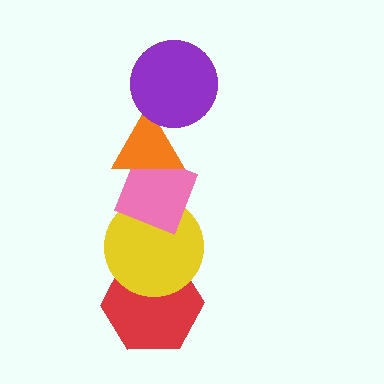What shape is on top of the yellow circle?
The pink diamond is on top of the yellow circle.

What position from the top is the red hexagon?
The red hexagon is 5th from the top.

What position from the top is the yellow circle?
The yellow circle is 4th from the top.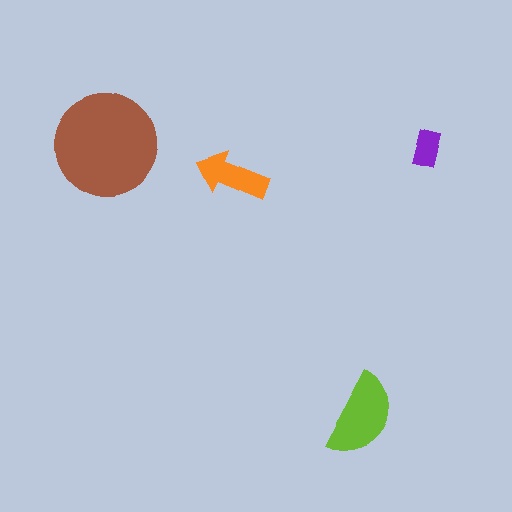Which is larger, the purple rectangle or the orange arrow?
The orange arrow.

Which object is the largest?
The brown circle.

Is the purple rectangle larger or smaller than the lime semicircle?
Smaller.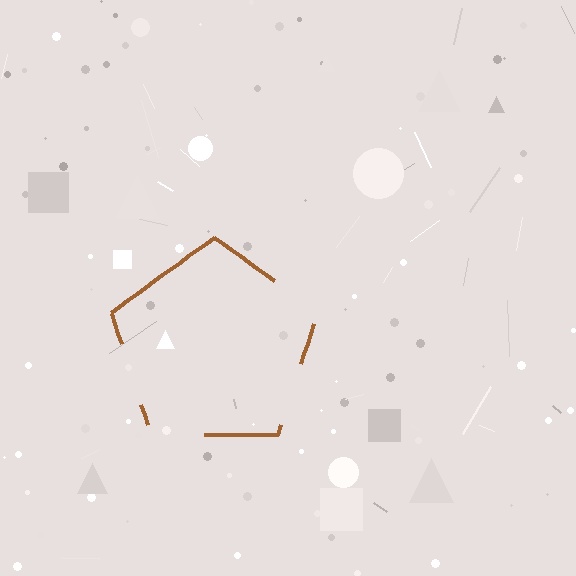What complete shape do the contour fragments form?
The contour fragments form a pentagon.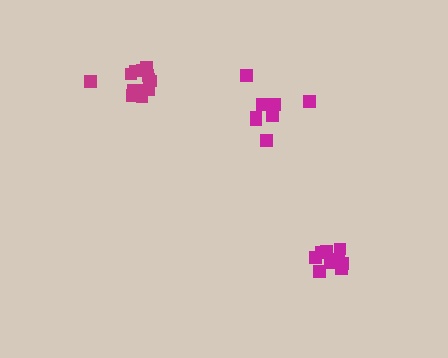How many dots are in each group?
Group 1: 13 dots, Group 2: 10 dots, Group 3: 8 dots (31 total).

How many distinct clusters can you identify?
There are 3 distinct clusters.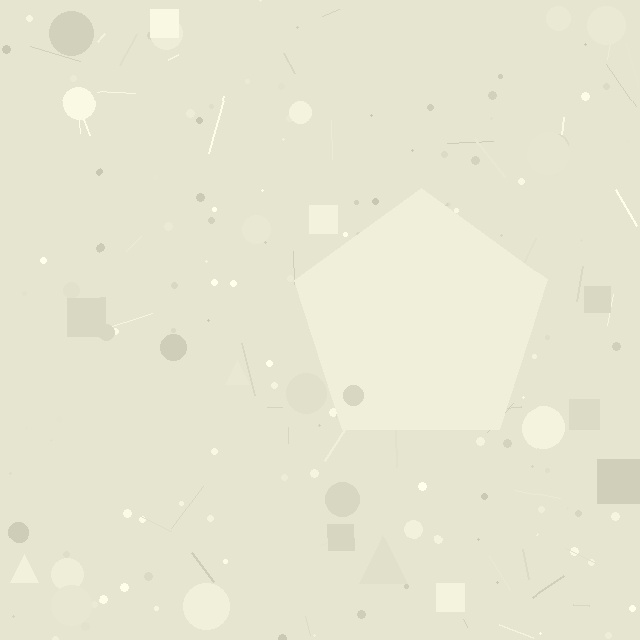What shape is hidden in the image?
A pentagon is hidden in the image.